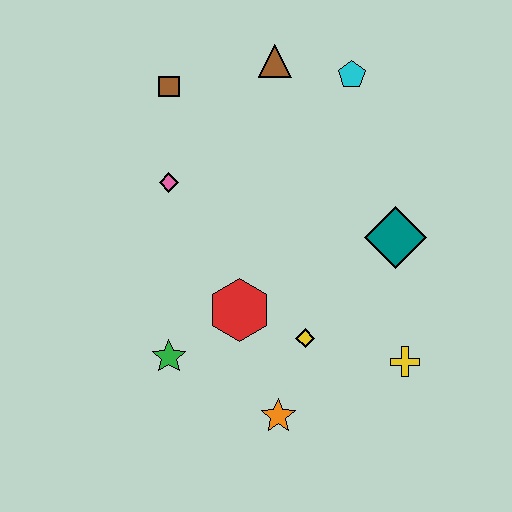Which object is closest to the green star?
The red hexagon is closest to the green star.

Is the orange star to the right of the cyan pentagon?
No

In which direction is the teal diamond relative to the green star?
The teal diamond is to the right of the green star.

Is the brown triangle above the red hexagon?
Yes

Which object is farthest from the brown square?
The yellow cross is farthest from the brown square.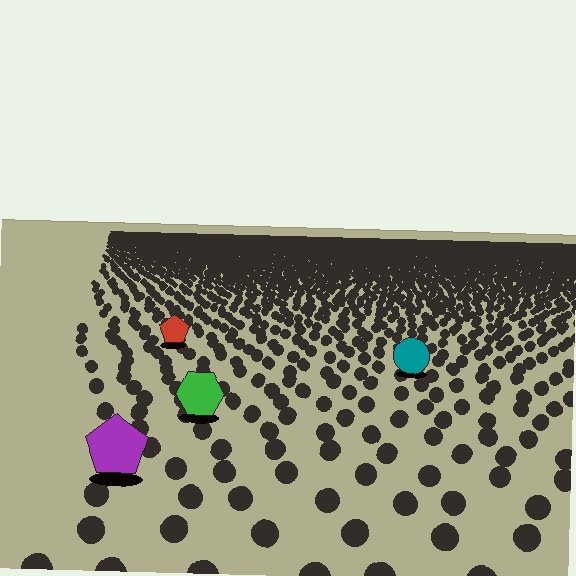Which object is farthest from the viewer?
The red pentagon is farthest from the viewer. It appears smaller and the ground texture around it is denser.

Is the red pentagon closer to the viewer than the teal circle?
No. The teal circle is closer — you can tell from the texture gradient: the ground texture is coarser near it.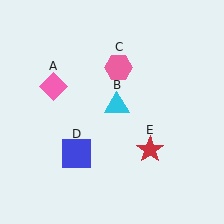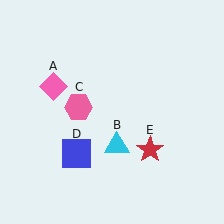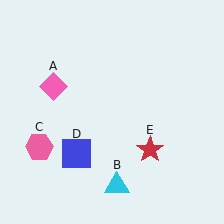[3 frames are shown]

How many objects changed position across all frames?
2 objects changed position: cyan triangle (object B), pink hexagon (object C).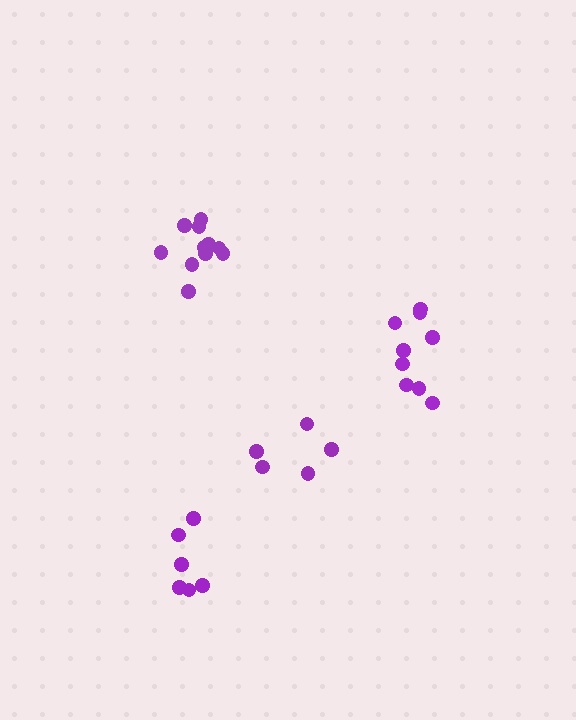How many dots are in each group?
Group 1: 5 dots, Group 2: 11 dots, Group 3: 6 dots, Group 4: 9 dots (31 total).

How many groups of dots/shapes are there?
There are 4 groups.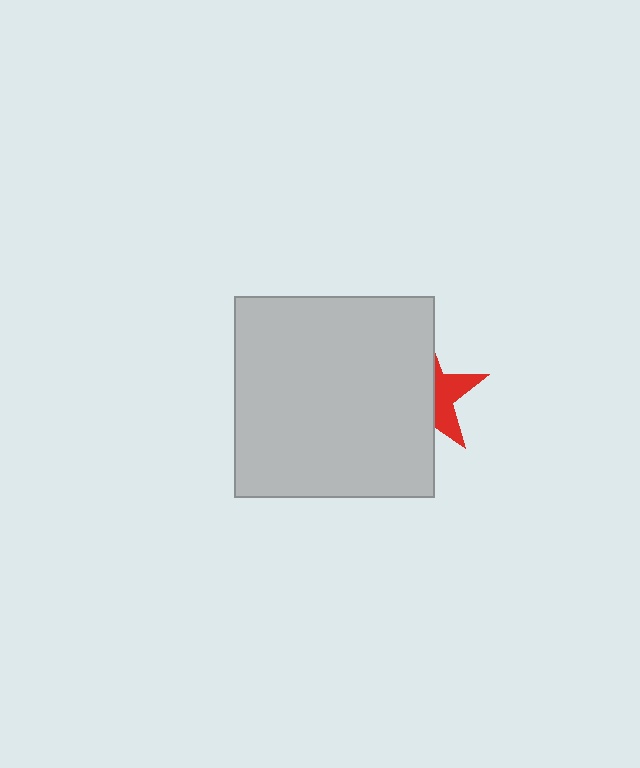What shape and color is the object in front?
The object in front is a light gray square.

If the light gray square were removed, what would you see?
You would see the complete red star.